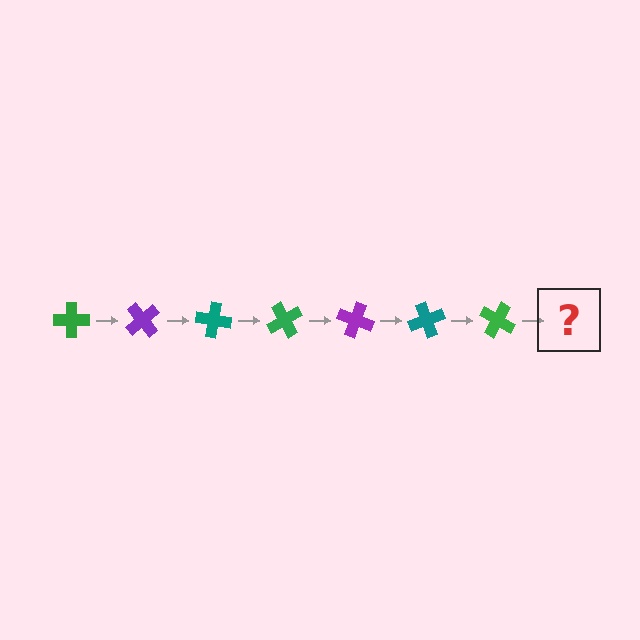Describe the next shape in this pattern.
It should be a purple cross, rotated 350 degrees from the start.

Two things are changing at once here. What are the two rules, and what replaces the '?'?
The two rules are that it rotates 50 degrees each step and the color cycles through green, purple, and teal. The '?' should be a purple cross, rotated 350 degrees from the start.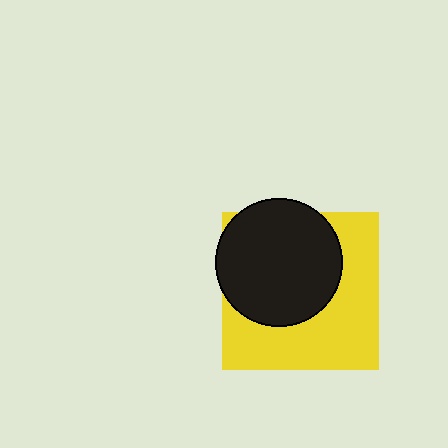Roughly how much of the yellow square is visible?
About half of it is visible (roughly 52%).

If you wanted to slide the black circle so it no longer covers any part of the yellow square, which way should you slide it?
Slide it toward the upper-left — that is the most direct way to separate the two shapes.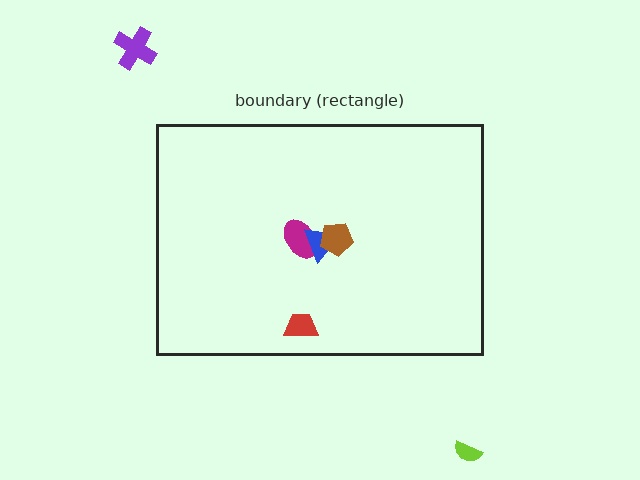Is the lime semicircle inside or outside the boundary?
Outside.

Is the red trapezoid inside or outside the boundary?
Inside.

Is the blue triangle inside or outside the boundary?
Inside.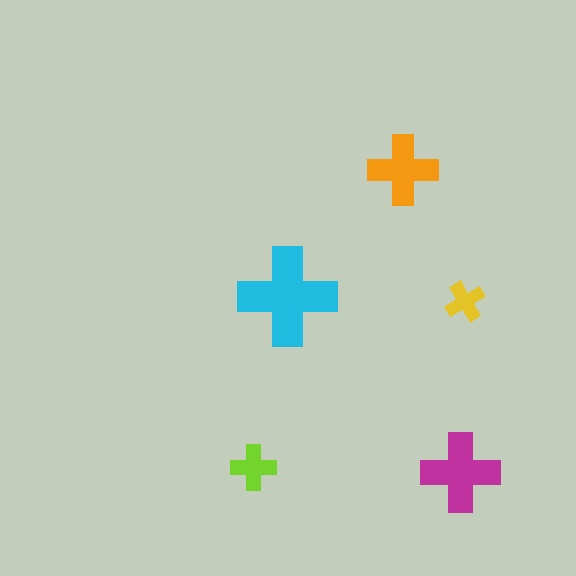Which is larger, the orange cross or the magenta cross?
The magenta one.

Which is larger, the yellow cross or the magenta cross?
The magenta one.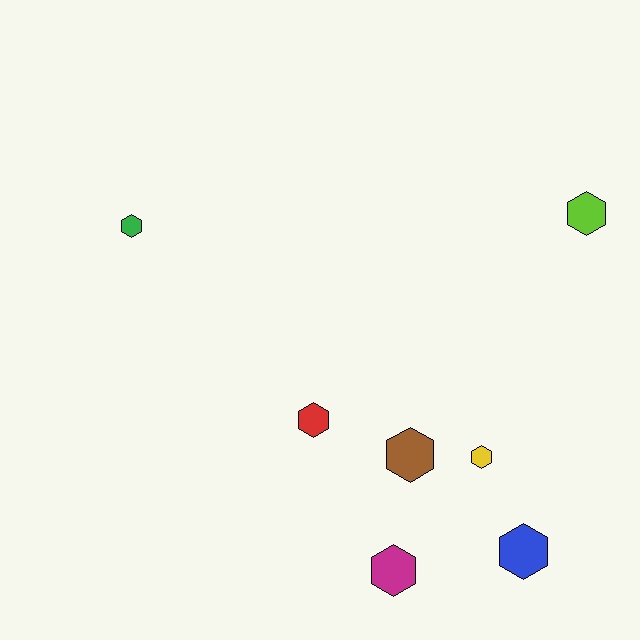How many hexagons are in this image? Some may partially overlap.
There are 7 hexagons.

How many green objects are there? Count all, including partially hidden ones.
There is 1 green object.